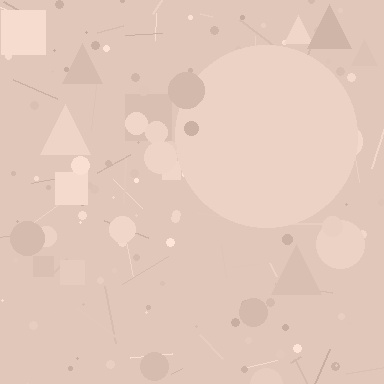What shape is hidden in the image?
A circle is hidden in the image.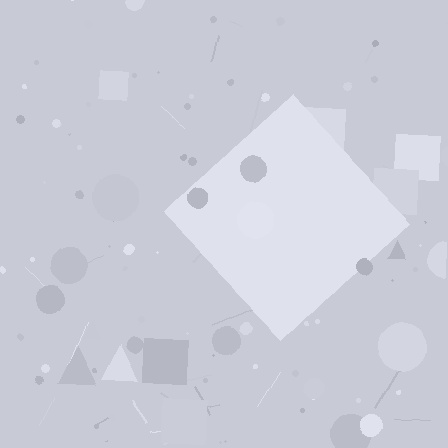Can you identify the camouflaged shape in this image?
The camouflaged shape is a diamond.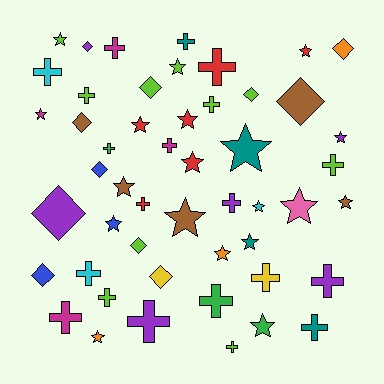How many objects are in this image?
There are 50 objects.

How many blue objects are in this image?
There are 3 blue objects.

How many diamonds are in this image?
There are 11 diamonds.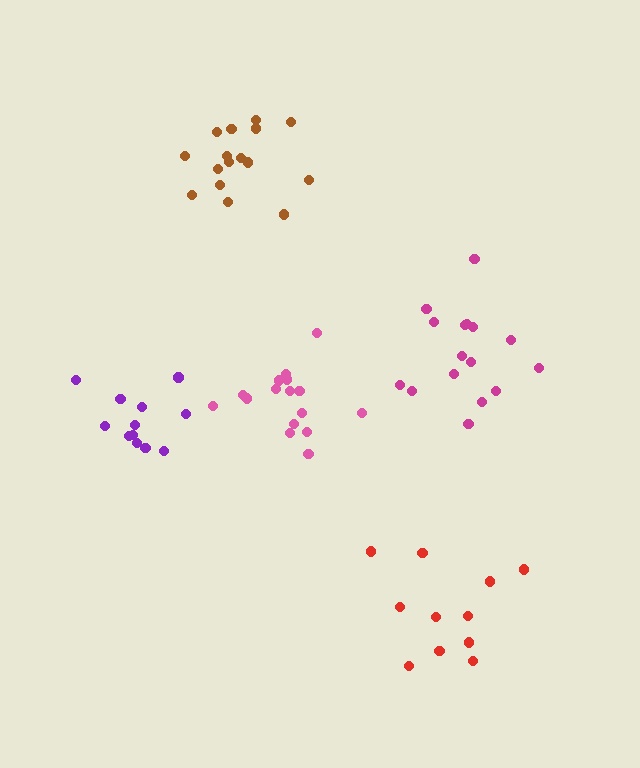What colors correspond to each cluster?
The clusters are colored: purple, red, brown, pink, magenta.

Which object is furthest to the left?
The purple cluster is leftmost.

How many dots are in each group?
Group 1: 12 dots, Group 2: 11 dots, Group 3: 16 dots, Group 4: 16 dots, Group 5: 16 dots (71 total).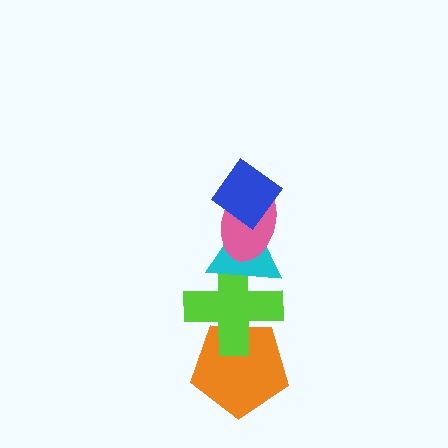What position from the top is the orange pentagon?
The orange pentagon is 5th from the top.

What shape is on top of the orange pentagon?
The lime cross is on top of the orange pentagon.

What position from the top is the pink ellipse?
The pink ellipse is 2nd from the top.